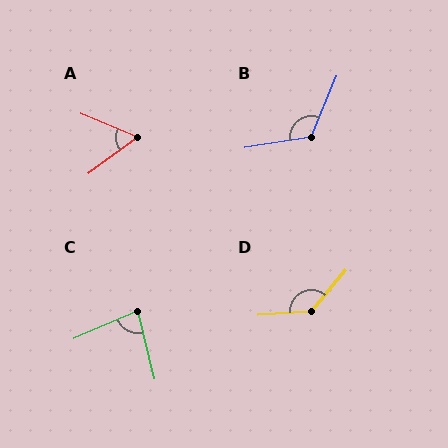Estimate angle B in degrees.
Approximately 121 degrees.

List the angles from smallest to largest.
A (59°), C (81°), B (121°), D (134°).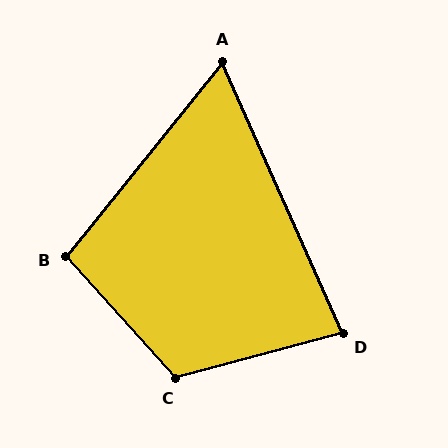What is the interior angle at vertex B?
Approximately 99 degrees (obtuse).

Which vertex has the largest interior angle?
C, at approximately 117 degrees.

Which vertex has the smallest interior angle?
A, at approximately 63 degrees.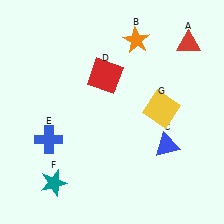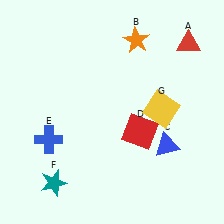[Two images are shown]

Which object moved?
The red square (D) moved down.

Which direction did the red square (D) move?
The red square (D) moved down.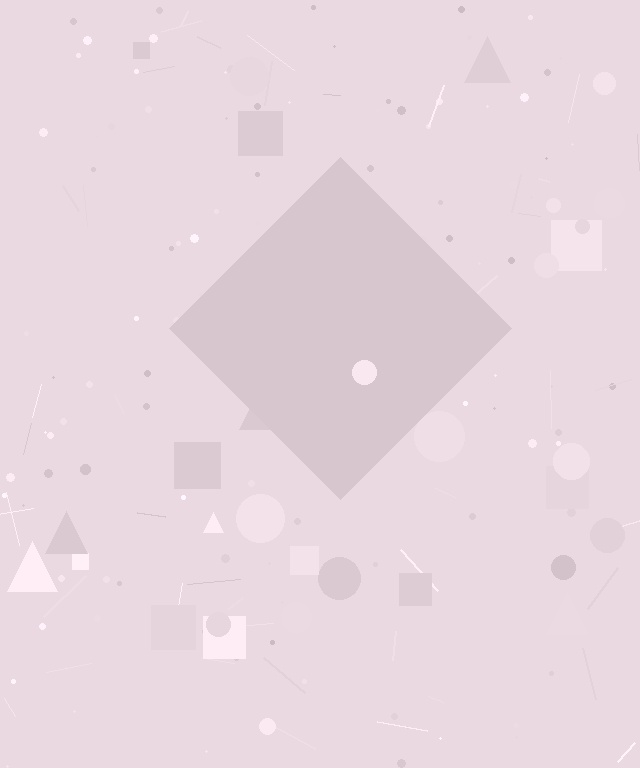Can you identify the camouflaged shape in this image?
The camouflaged shape is a diamond.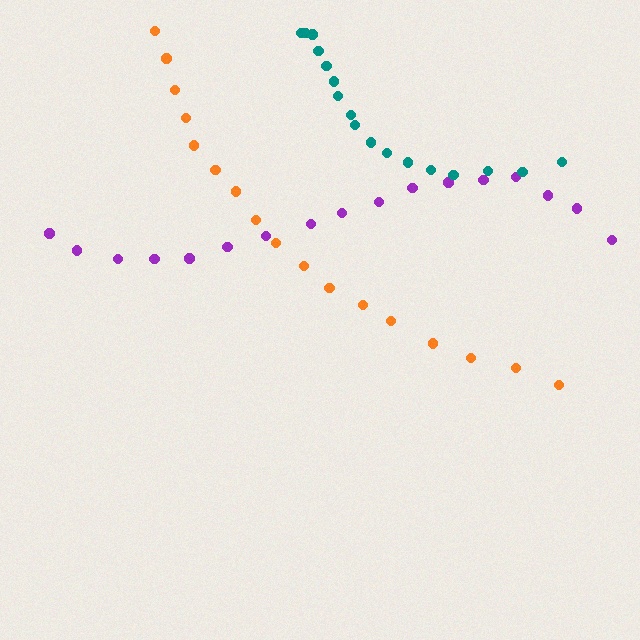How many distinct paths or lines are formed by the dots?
There are 3 distinct paths.